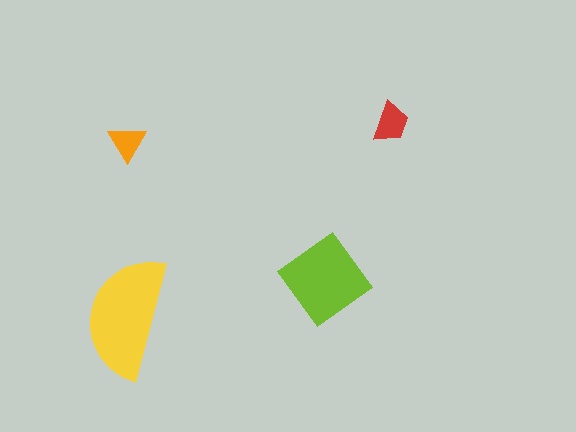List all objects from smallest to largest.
The orange triangle, the red trapezoid, the lime diamond, the yellow semicircle.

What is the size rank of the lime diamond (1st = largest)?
2nd.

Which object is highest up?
The red trapezoid is topmost.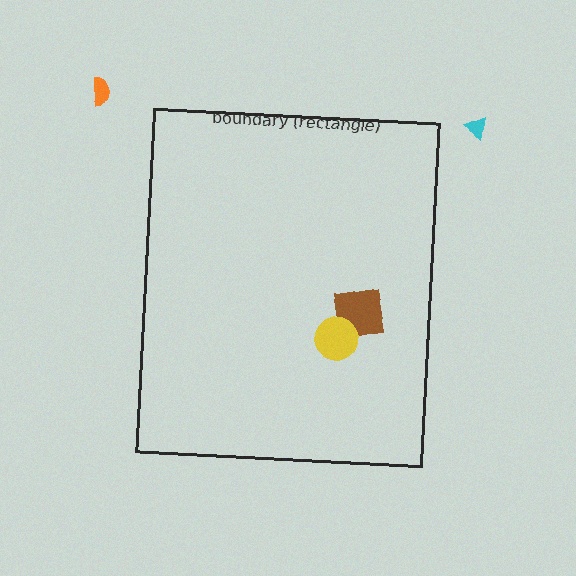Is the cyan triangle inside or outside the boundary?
Outside.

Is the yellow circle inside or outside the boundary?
Inside.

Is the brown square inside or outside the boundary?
Inside.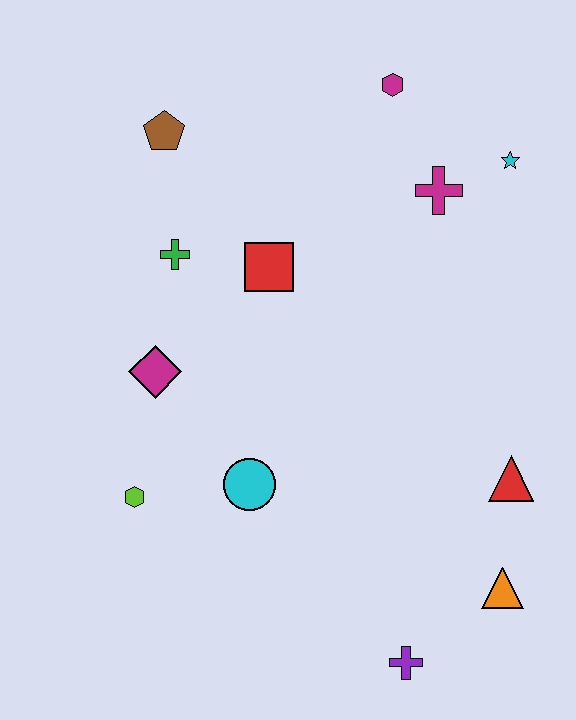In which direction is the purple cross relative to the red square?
The purple cross is below the red square.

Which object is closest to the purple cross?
The orange triangle is closest to the purple cross.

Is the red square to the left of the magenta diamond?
No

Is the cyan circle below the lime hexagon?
No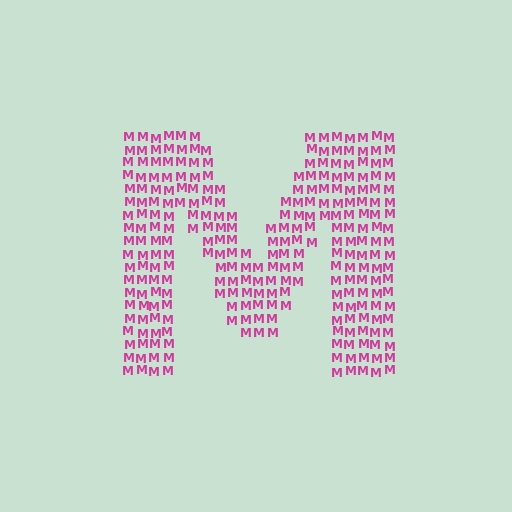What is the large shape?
The large shape is the letter M.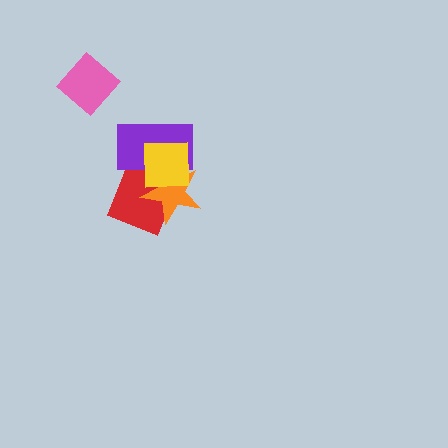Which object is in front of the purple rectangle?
The yellow square is in front of the purple rectangle.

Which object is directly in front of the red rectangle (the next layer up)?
The orange star is directly in front of the red rectangle.